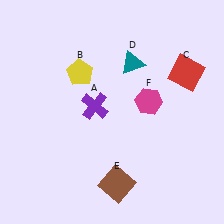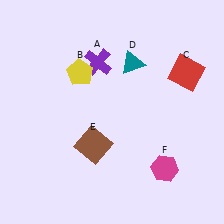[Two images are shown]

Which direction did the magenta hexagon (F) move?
The magenta hexagon (F) moved down.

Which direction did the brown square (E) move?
The brown square (E) moved up.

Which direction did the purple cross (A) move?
The purple cross (A) moved up.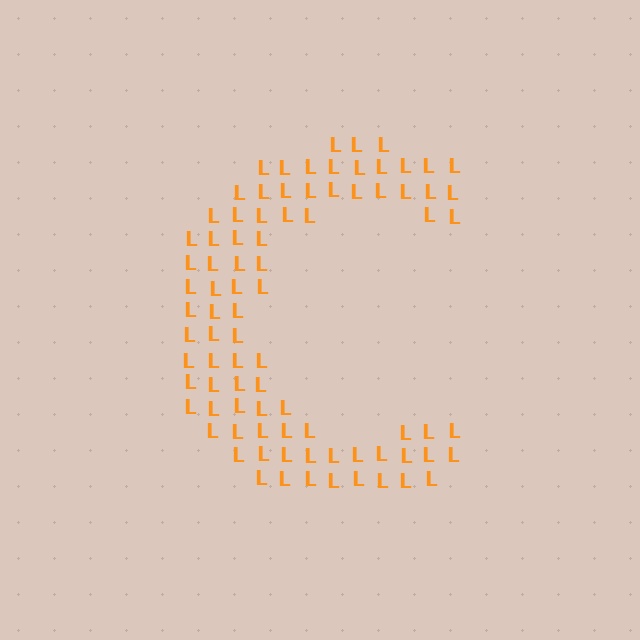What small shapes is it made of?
It is made of small letter L's.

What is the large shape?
The large shape is the letter C.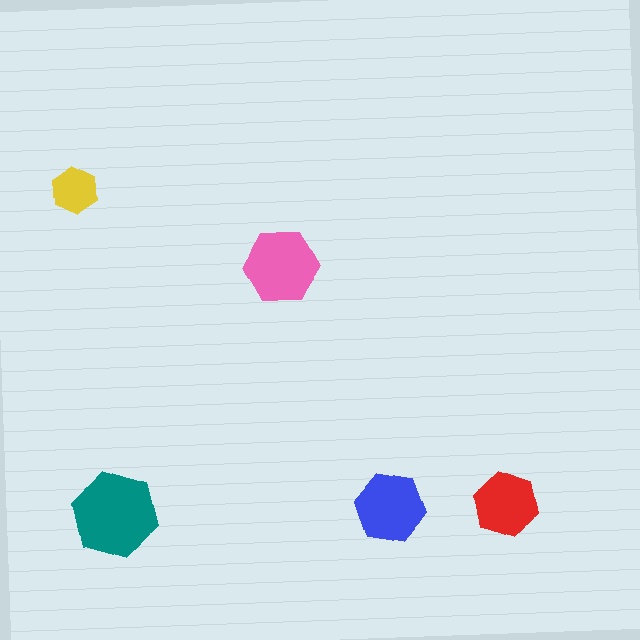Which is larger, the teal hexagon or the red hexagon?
The teal one.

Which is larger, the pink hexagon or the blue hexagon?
The pink one.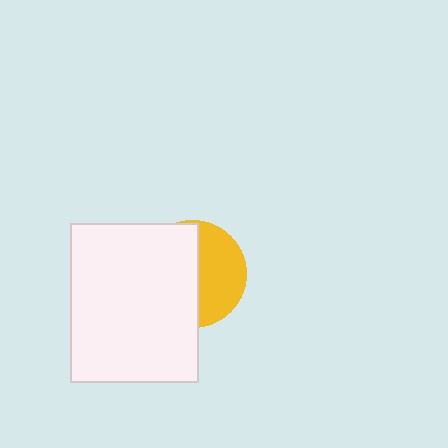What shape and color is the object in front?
The object in front is a white rectangle.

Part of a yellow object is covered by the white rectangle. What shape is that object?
It is a circle.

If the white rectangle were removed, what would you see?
You would see the complete yellow circle.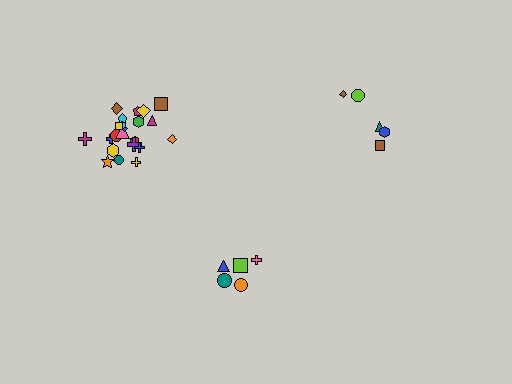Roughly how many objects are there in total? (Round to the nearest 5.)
Roughly 30 objects in total.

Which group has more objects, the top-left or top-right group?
The top-left group.